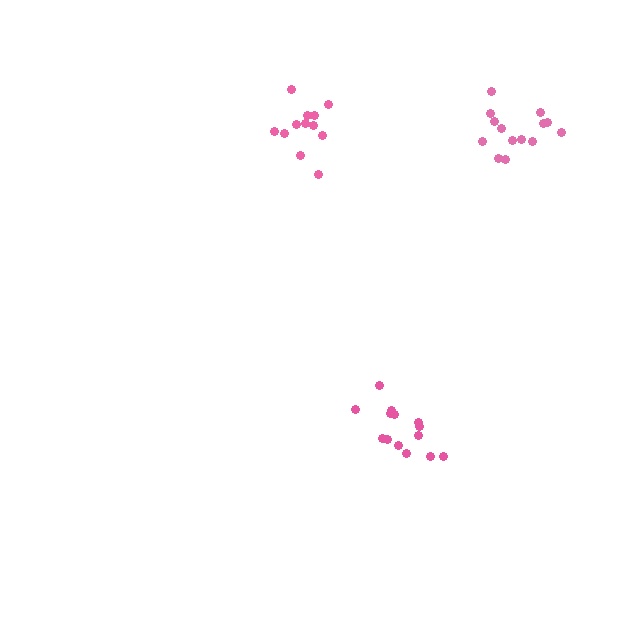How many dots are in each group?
Group 1: 12 dots, Group 2: 14 dots, Group 3: 14 dots (40 total).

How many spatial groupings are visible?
There are 3 spatial groupings.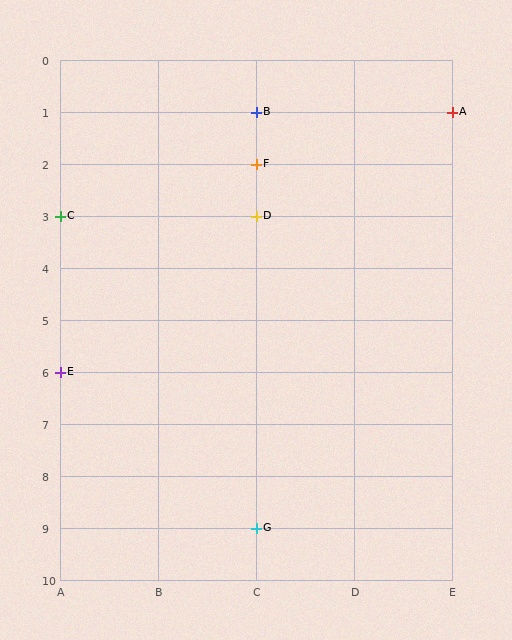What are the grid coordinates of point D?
Point D is at grid coordinates (C, 3).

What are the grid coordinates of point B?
Point B is at grid coordinates (C, 1).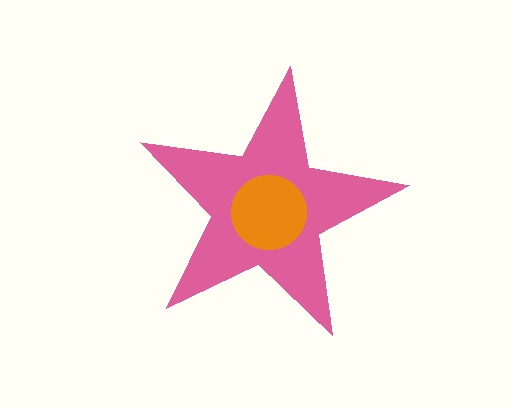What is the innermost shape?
The orange circle.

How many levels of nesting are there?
2.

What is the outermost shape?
The pink star.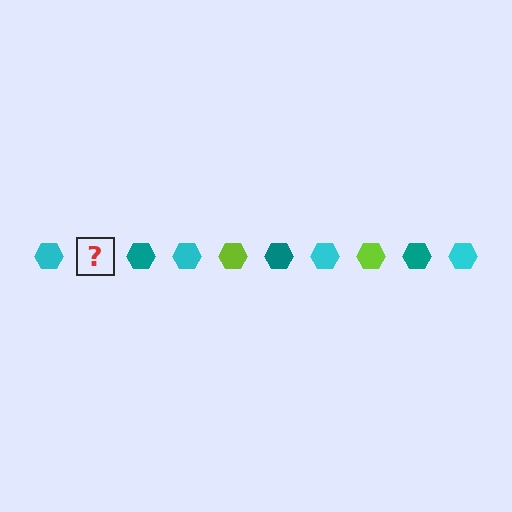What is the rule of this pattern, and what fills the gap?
The rule is that the pattern cycles through cyan, lime, teal hexagons. The gap should be filled with a lime hexagon.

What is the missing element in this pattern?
The missing element is a lime hexagon.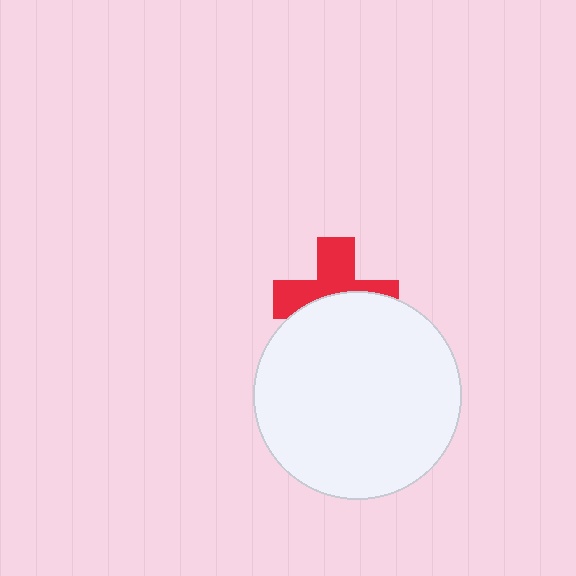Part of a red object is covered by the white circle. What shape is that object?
It is a cross.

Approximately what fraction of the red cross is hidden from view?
Roughly 49% of the red cross is hidden behind the white circle.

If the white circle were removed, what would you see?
You would see the complete red cross.